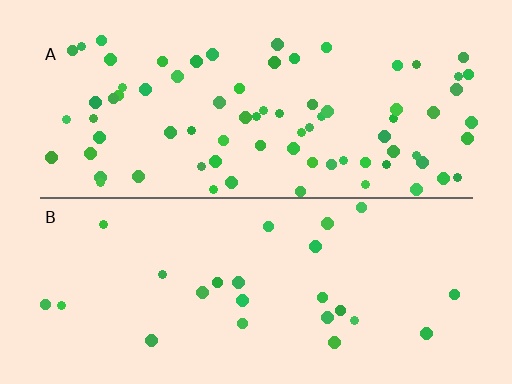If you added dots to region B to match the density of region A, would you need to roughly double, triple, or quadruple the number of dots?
Approximately triple.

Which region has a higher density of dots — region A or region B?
A (the top).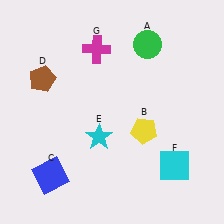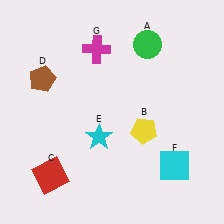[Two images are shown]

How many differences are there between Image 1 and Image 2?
There is 1 difference between the two images.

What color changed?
The square (C) changed from blue in Image 1 to red in Image 2.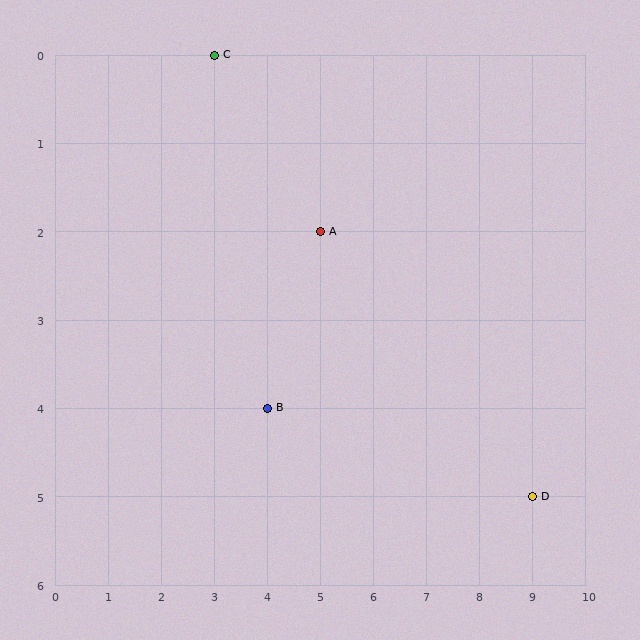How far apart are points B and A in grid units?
Points B and A are 1 column and 2 rows apart (about 2.2 grid units diagonally).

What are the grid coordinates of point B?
Point B is at grid coordinates (4, 4).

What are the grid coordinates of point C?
Point C is at grid coordinates (3, 0).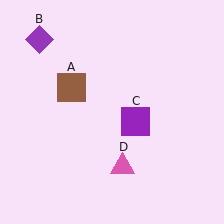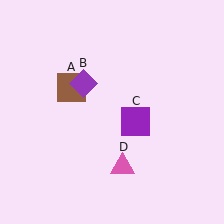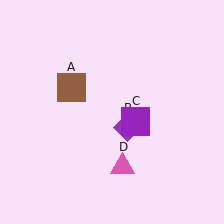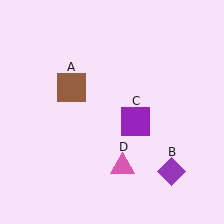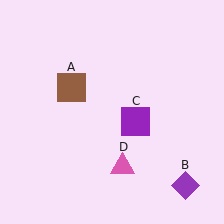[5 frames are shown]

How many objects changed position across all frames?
1 object changed position: purple diamond (object B).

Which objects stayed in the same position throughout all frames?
Brown square (object A) and purple square (object C) and pink triangle (object D) remained stationary.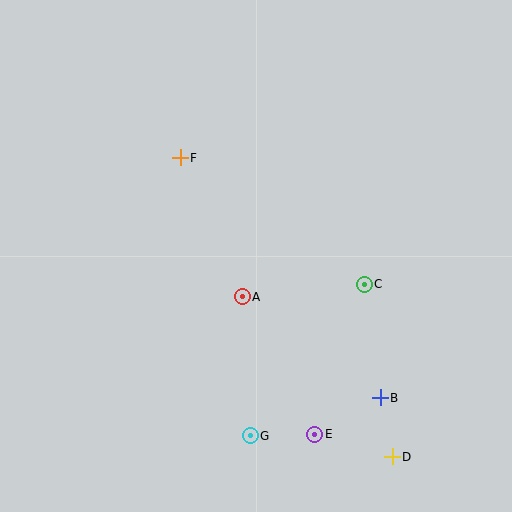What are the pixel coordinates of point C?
Point C is at (364, 284).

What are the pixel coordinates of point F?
Point F is at (180, 158).